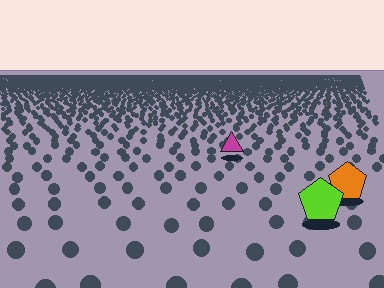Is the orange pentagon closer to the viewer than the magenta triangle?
Yes. The orange pentagon is closer — you can tell from the texture gradient: the ground texture is coarser near it.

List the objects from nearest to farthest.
From nearest to farthest: the lime pentagon, the orange pentagon, the magenta triangle.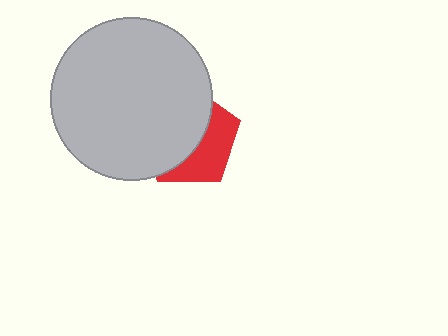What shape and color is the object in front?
The object in front is a light gray circle.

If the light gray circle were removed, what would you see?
You would see the complete red pentagon.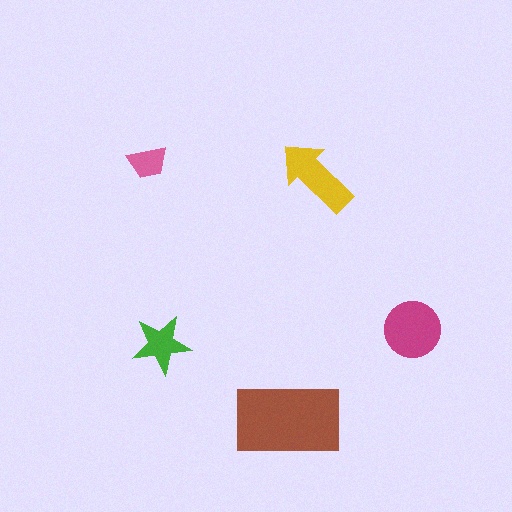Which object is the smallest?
The pink trapezoid.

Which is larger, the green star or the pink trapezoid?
The green star.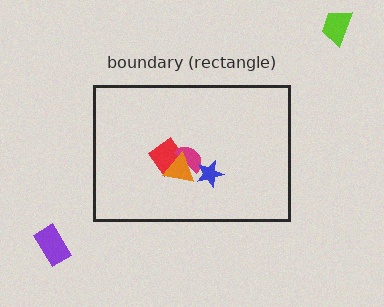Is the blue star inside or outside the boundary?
Inside.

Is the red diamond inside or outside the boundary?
Inside.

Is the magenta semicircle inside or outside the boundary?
Inside.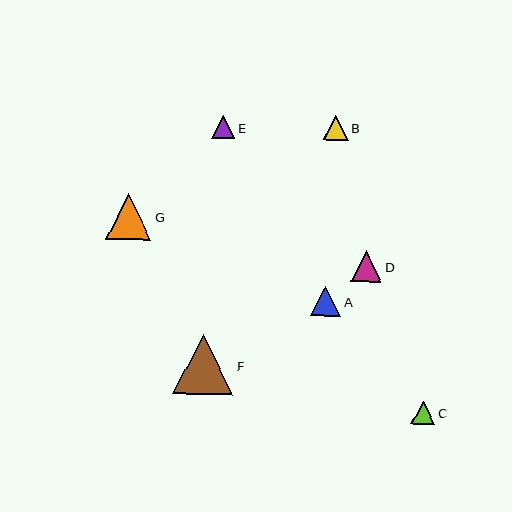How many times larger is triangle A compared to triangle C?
Triangle A is approximately 1.2 times the size of triangle C.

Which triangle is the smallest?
Triangle E is the smallest with a size of approximately 23 pixels.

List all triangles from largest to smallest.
From largest to smallest: F, G, D, A, B, C, E.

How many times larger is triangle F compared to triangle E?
Triangle F is approximately 2.6 times the size of triangle E.